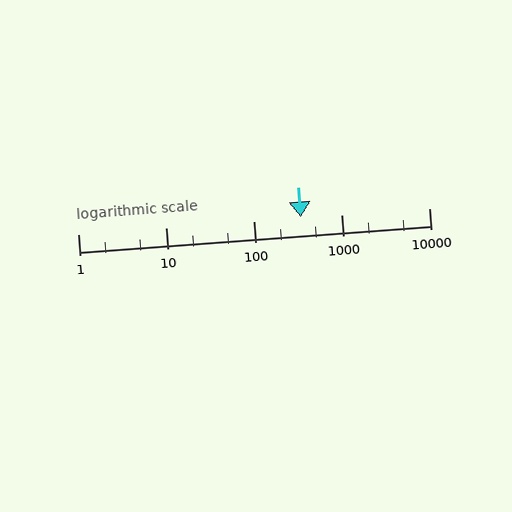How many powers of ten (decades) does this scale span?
The scale spans 4 decades, from 1 to 10000.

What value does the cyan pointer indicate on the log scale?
The pointer indicates approximately 350.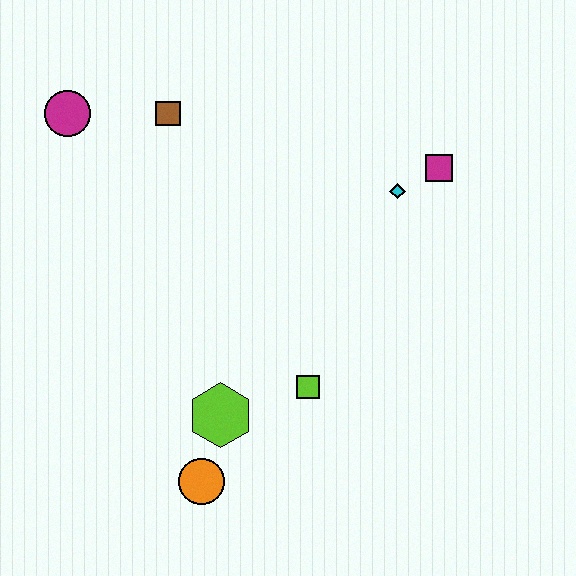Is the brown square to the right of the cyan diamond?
No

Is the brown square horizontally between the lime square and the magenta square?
No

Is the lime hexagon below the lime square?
Yes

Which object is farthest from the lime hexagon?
The magenta circle is farthest from the lime hexagon.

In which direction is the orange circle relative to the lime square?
The orange circle is to the left of the lime square.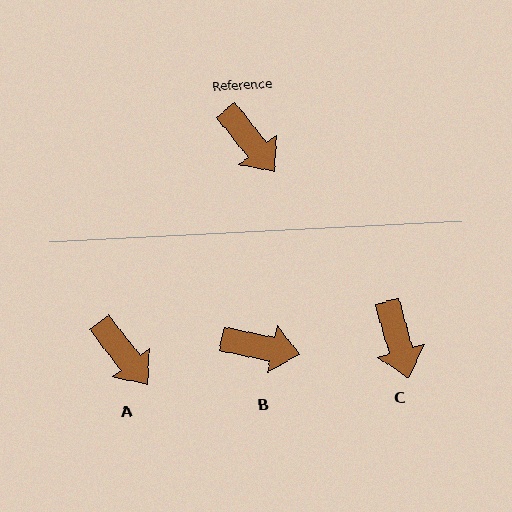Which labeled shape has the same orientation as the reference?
A.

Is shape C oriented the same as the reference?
No, it is off by about 22 degrees.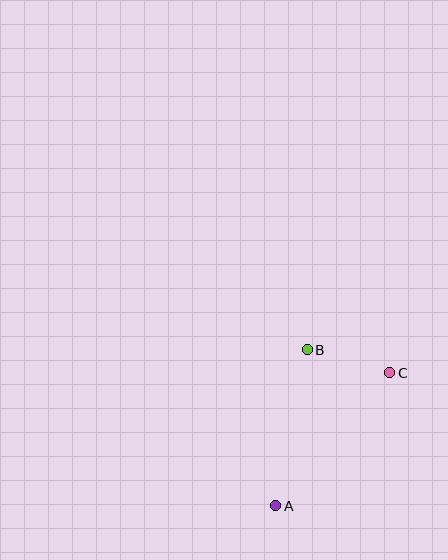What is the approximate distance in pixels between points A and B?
The distance between A and B is approximately 159 pixels.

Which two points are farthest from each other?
Points A and C are farthest from each other.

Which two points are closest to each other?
Points B and C are closest to each other.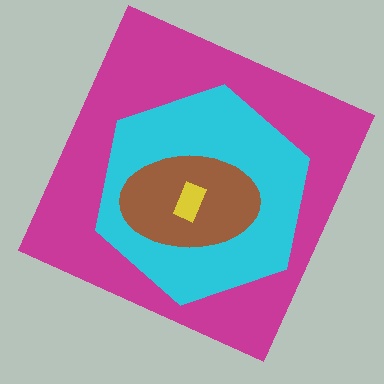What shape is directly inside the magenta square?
The cyan hexagon.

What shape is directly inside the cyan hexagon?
The brown ellipse.